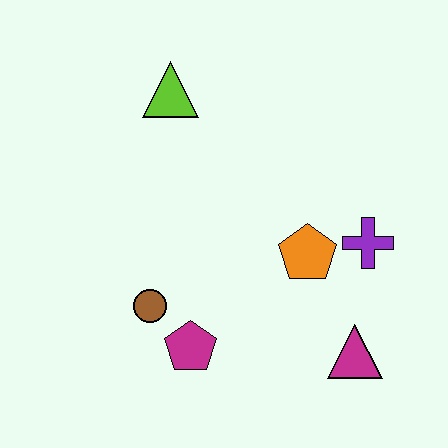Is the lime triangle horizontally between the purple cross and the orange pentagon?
No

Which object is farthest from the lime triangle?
The magenta triangle is farthest from the lime triangle.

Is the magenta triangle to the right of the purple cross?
No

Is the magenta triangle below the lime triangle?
Yes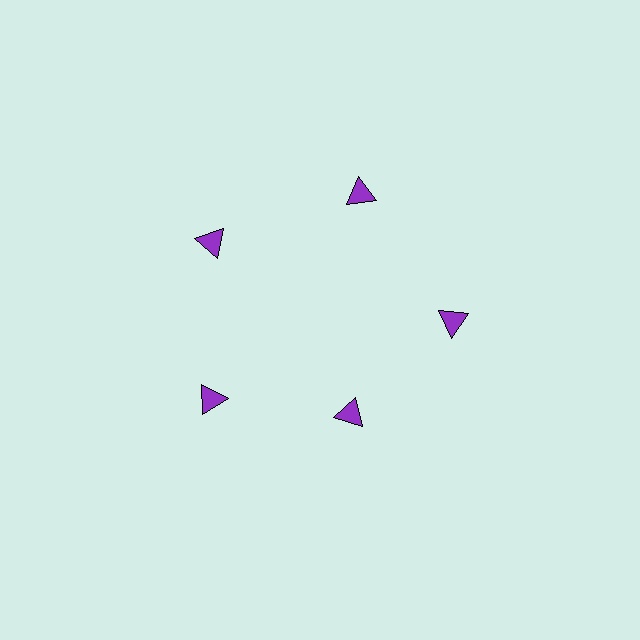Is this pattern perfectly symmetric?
No. The 5 purple triangles are arranged in a ring, but one element near the 5 o'clock position is pulled inward toward the center, breaking the 5-fold rotational symmetry.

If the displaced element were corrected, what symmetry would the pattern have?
It would have 5-fold rotational symmetry — the pattern would map onto itself every 72 degrees.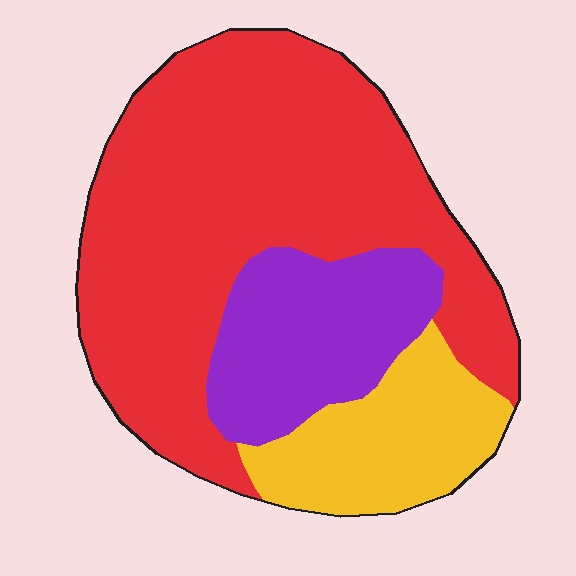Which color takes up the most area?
Red, at roughly 60%.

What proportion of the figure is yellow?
Yellow covers 18% of the figure.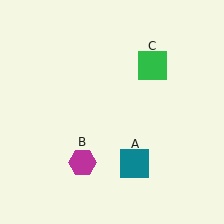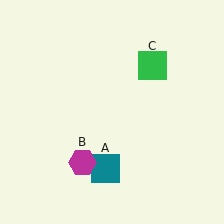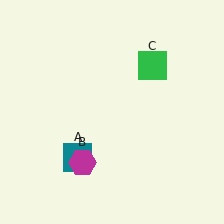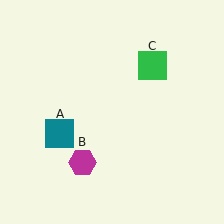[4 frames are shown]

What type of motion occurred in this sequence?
The teal square (object A) rotated clockwise around the center of the scene.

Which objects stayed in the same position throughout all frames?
Magenta hexagon (object B) and green square (object C) remained stationary.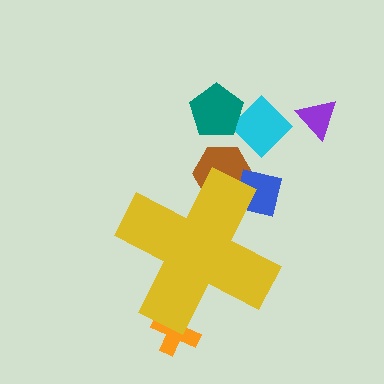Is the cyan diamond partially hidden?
No, the cyan diamond is fully visible.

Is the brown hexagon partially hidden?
Yes, the brown hexagon is partially hidden behind the yellow cross.